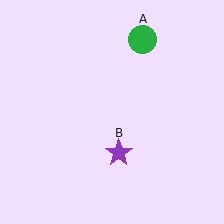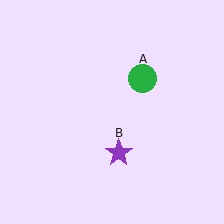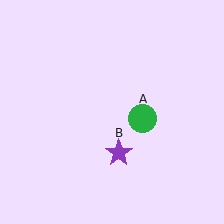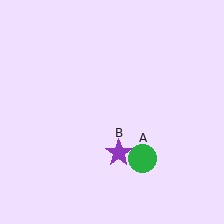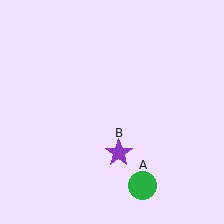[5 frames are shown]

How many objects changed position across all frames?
1 object changed position: green circle (object A).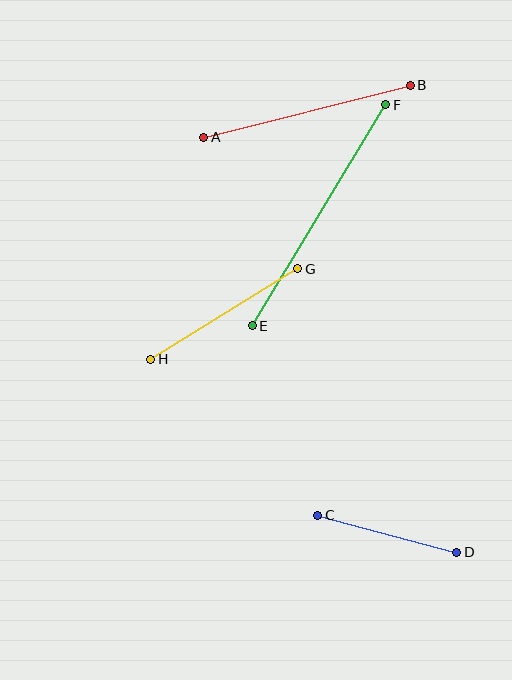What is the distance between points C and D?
The distance is approximately 144 pixels.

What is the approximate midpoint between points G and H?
The midpoint is at approximately (224, 314) pixels.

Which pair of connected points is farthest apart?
Points E and F are farthest apart.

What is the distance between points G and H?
The distance is approximately 173 pixels.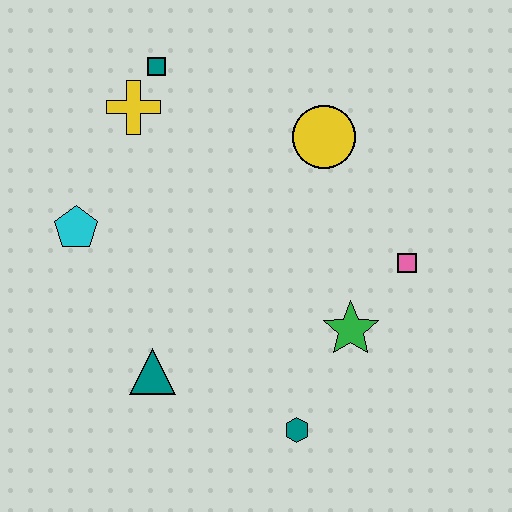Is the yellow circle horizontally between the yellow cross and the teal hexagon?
No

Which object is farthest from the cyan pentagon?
The pink square is farthest from the cyan pentagon.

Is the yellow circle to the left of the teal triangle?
No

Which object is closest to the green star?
The pink square is closest to the green star.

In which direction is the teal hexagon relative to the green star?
The teal hexagon is below the green star.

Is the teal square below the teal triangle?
No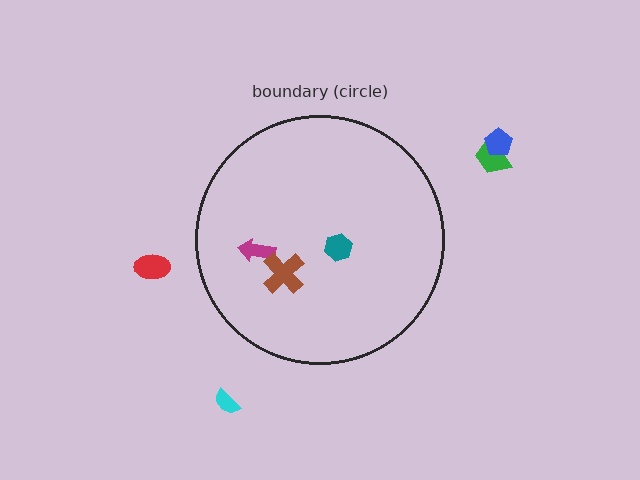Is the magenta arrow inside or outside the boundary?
Inside.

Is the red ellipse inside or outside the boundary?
Outside.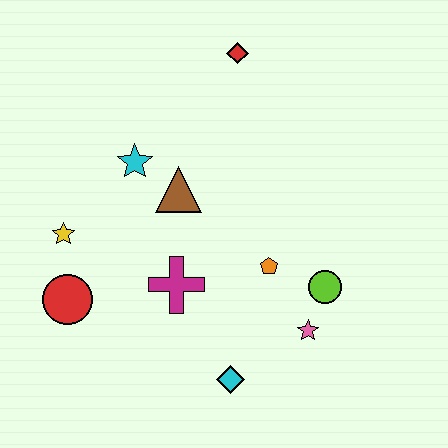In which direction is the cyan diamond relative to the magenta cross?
The cyan diamond is below the magenta cross.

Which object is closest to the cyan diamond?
The pink star is closest to the cyan diamond.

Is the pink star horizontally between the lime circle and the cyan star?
Yes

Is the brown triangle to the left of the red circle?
No